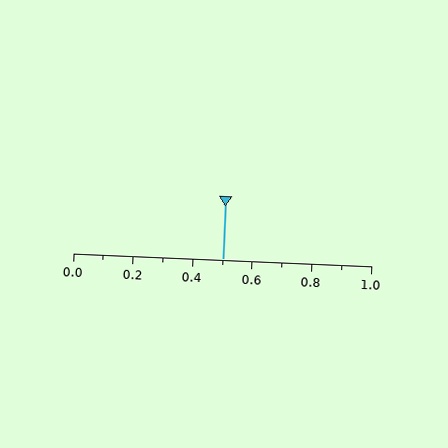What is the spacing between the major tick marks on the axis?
The major ticks are spaced 0.2 apart.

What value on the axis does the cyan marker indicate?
The marker indicates approximately 0.5.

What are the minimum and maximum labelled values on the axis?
The axis runs from 0.0 to 1.0.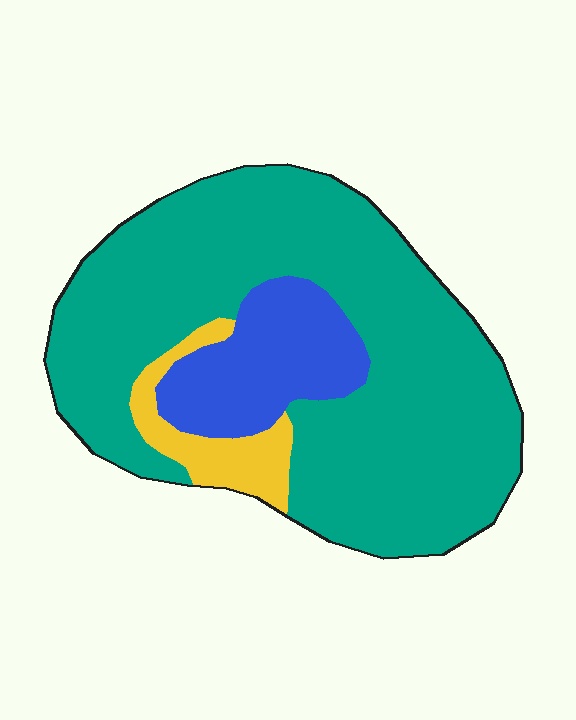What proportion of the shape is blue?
Blue takes up about one sixth (1/6) of the shape.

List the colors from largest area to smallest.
From largest to smallest: teal, blue, yellow.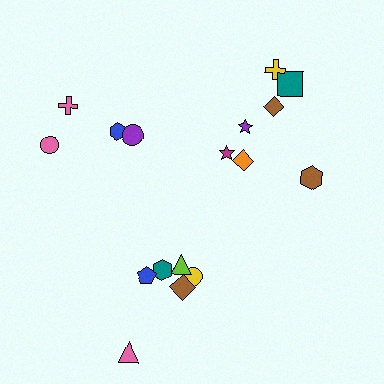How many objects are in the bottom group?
There are 6 objects.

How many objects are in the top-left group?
There are 4 objects.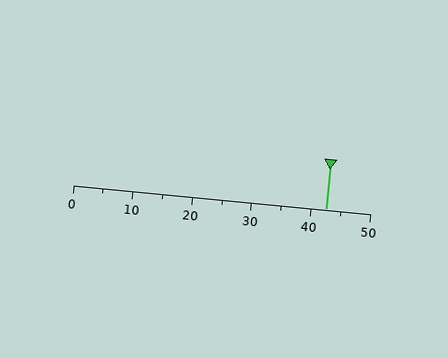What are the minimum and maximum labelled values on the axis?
The axis runs from 0 to 50.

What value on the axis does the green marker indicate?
The marker indicates approximately 42.5.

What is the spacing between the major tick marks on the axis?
The major ticks are spaced 10 apart.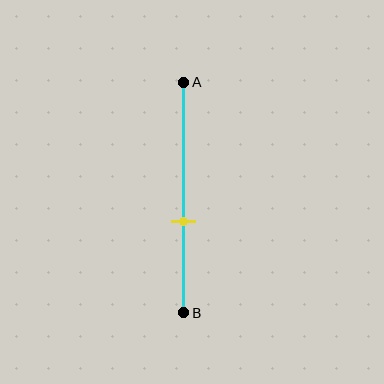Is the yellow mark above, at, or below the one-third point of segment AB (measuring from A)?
The yellow mark is below the one-third point of segment AB.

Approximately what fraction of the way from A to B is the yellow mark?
The yellow mark is approximately 60% of the way from A to B.